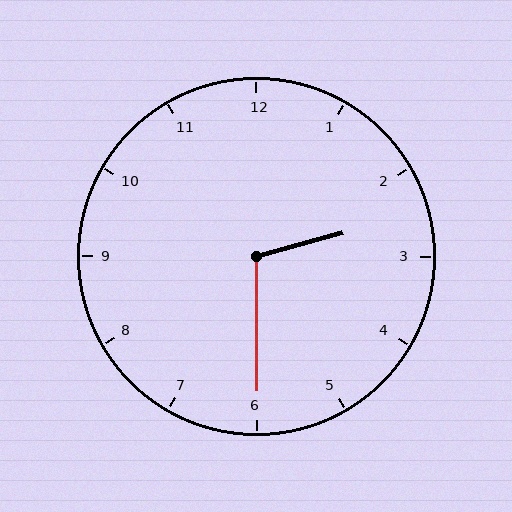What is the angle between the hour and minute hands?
Approximately 105 degrees.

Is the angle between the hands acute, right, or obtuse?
It is obtuse.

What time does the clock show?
2:30.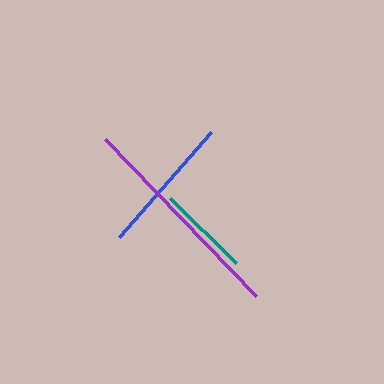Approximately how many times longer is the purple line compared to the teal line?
The purple line is approximately 2.4 times the length of the teal line.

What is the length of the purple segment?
The purple segment is approximately 218 pixels long.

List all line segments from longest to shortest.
From longest to shortest: purple, blue, teal.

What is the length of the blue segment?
The blue segment is approximately 140 pixels long.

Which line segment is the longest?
The purple line is the longest at approximately 218 pixels.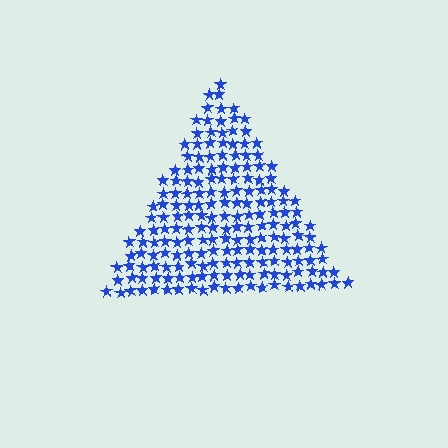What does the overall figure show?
The overall figure shows a triangle.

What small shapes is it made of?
It is made of small stars.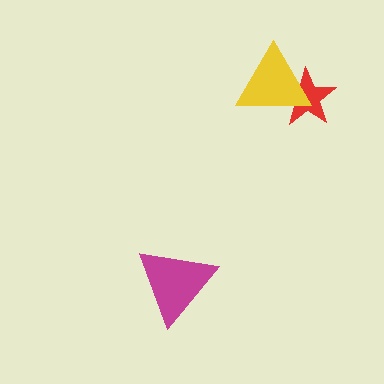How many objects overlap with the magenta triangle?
0 objects overlap with the magenta triangle.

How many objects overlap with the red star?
1 object overlaps with the red star.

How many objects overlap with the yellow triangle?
1 object overlaps with the yellow triangle.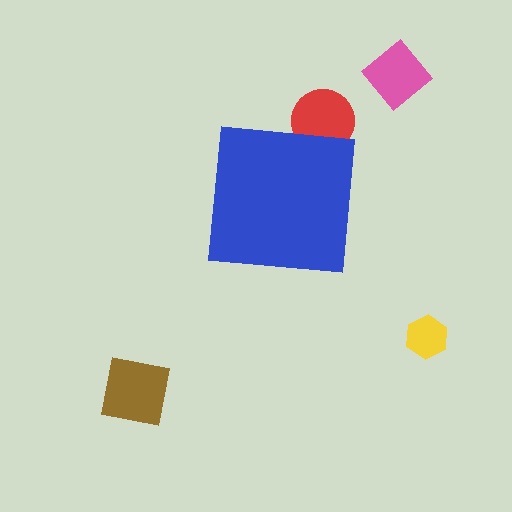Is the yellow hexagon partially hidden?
No, the yellow hexagon is fully visible.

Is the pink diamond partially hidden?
No, the pink diamond is fully visible.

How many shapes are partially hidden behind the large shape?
1 shape is partially hidden.